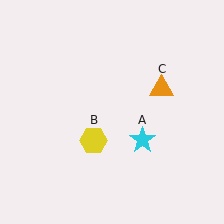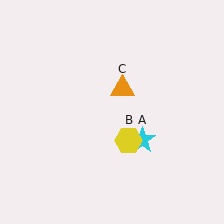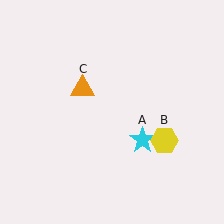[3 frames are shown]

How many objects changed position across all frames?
2 objects changed position: yellow hexagon (object B), orange triangle (object C).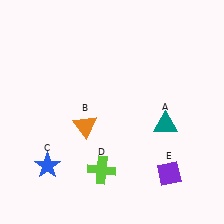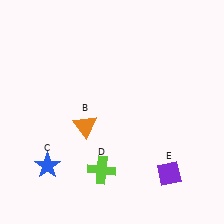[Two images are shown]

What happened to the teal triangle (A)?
The teal triangle (A) was removed in Image 2. It was in the bottom-right area of Image 1.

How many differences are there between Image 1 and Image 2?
There is 1 difference between the two images.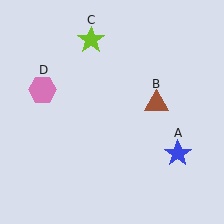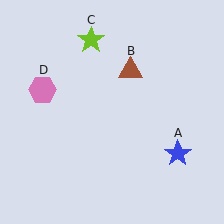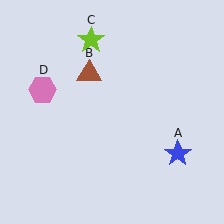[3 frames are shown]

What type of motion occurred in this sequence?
The brown triangle (object B) rotated counterclockwise around the center of the scene.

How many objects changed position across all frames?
1 object changed position: brown triangle (object B).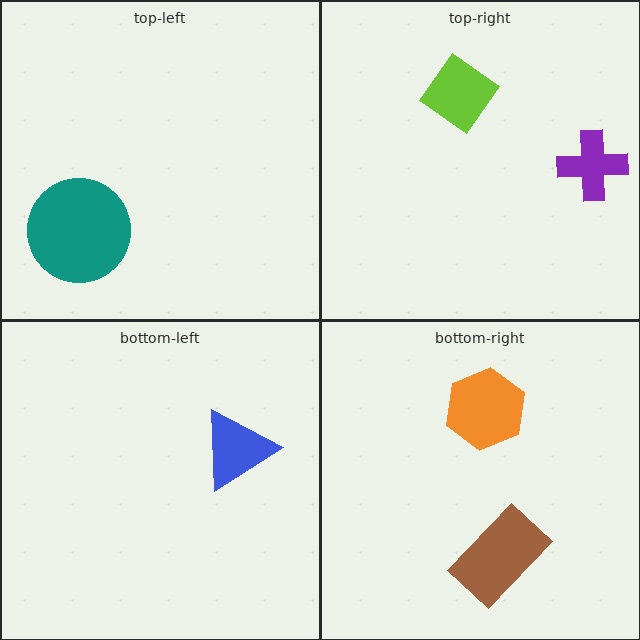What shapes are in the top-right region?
The lime diamond, the purple cross.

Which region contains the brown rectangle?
The bottom-right region.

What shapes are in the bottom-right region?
The orange hexagon, the brown rectangle.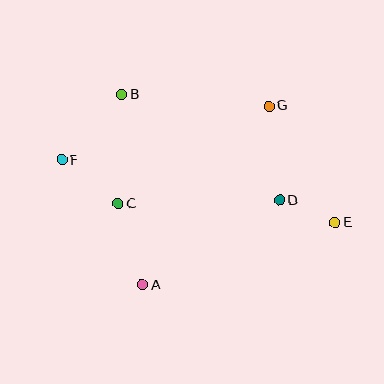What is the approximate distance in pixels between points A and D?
The distance between A and D is approximately 161 pixels.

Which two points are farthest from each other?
Points E and F are farthest from each other.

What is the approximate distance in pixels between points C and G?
The distance between C and G is approximately 180 pixels.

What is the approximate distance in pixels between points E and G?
The distance between E and G is approximately 134 pixels.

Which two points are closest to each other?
Points D and E are closest to each other.